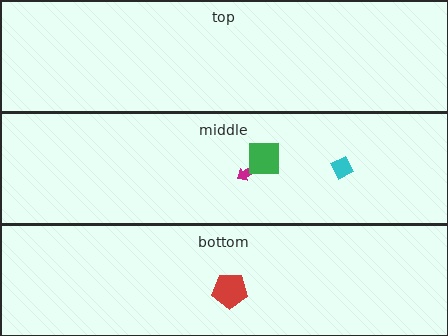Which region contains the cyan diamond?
The middle region.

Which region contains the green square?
The middle region.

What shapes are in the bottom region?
The red pentagon.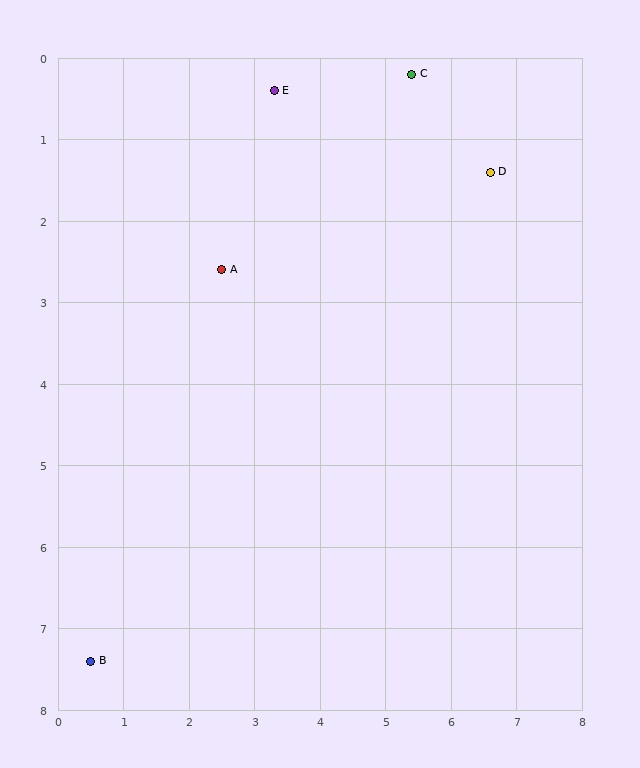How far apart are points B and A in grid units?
Points B and A are about 5.2 grid units apart.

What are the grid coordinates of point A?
Point A is at approximately (2.5, 2.6).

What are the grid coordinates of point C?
Point C is at approximately (5.4, 0.2).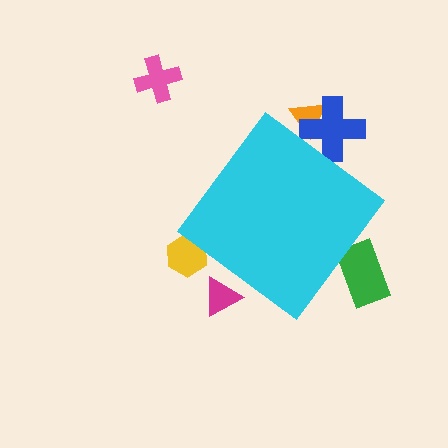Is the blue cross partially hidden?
Yes, the blue cross is partially hidden behind the cyan diamond.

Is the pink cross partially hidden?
No, the pink cross is fully visible.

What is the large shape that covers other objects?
A cyan diamond.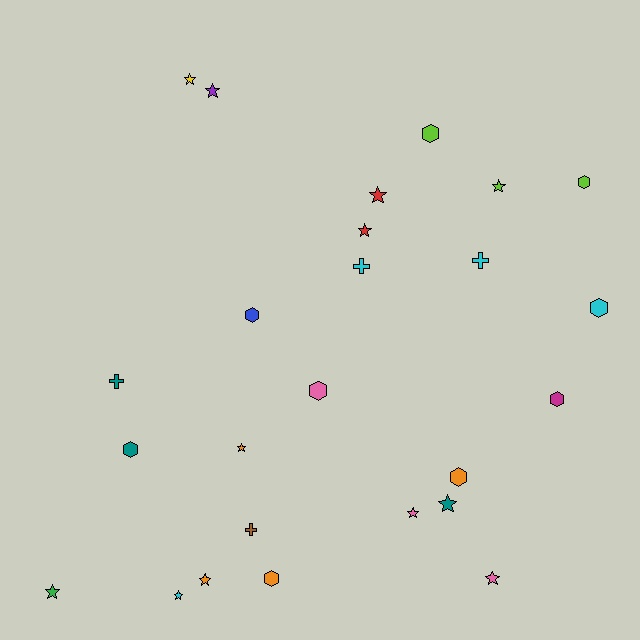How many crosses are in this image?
There are 4 crosses.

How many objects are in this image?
There are 25 objects.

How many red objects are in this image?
There are 2 red objects.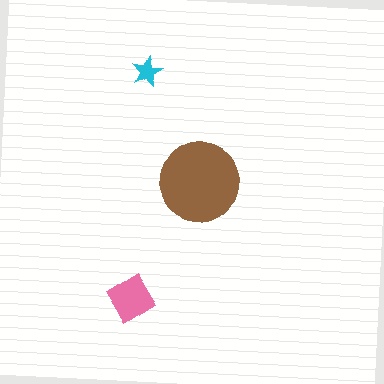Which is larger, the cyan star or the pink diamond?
The pink diamond.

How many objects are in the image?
There are 3 objects in the image.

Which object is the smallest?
The cyan star.